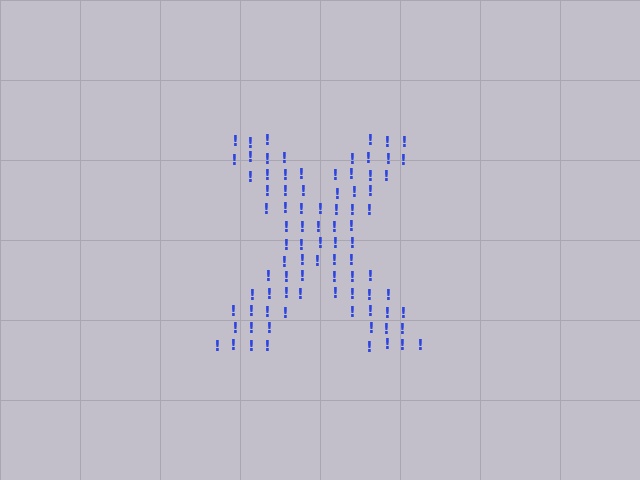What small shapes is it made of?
It is made of small exclamation marks.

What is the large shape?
The large shape is the letter X.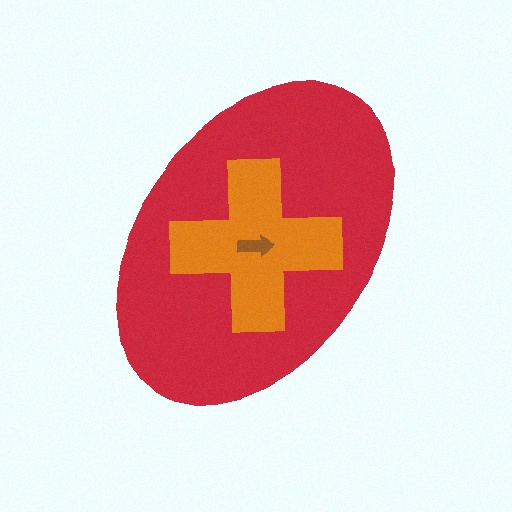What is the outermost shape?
The red ellipse.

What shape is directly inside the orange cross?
The brown arrow.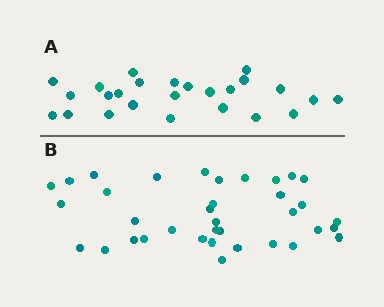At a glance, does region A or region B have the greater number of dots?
Region B (the bottom region) has more dots.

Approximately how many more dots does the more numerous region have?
Region B has roughly 12 or so more dots than region A.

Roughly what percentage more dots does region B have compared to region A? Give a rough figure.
About 45% more.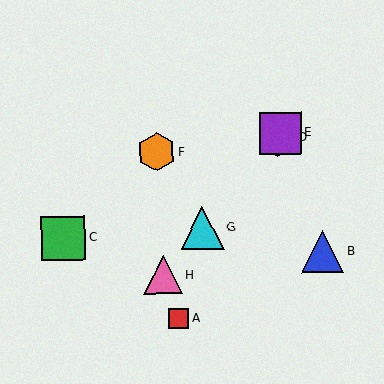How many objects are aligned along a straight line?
4 objects (D, E, G, H) are aligned along a straight line.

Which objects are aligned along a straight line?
Objects D, E, G, H are aligned along a straight line.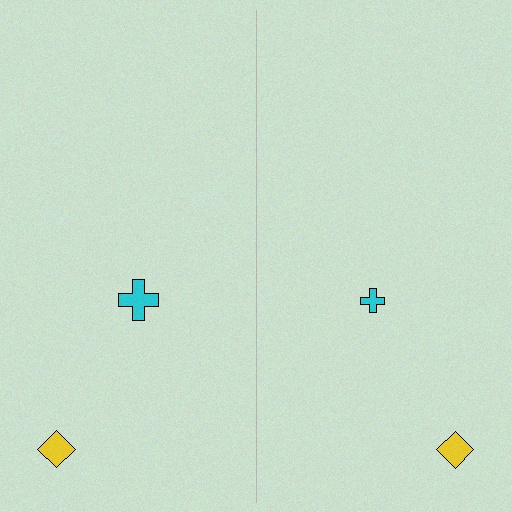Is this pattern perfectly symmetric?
No, the pattern is not perfectly symmetric. The cyan cross on the right side has a different size than its mirror counterpart.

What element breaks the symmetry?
The cyan cross on the right side has a different size than its mirror counterpart.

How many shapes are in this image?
There are 4 shapes in this image.